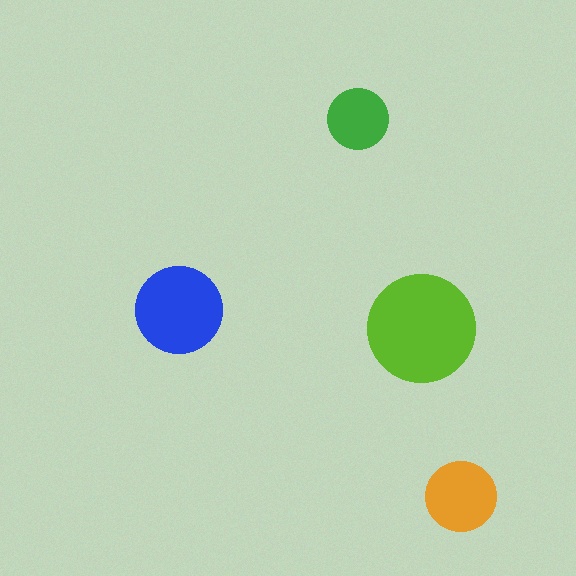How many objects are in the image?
There are 4 objects in the image.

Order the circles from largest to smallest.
the lime one, the blue one, the orange one, the green one.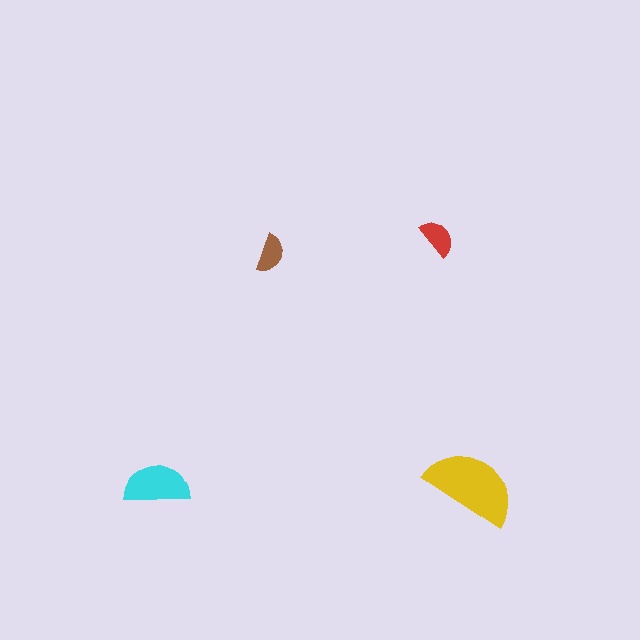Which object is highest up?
The red semicircle is topmost.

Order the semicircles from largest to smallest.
the yellow one, the cyan one, the red one, the brown one.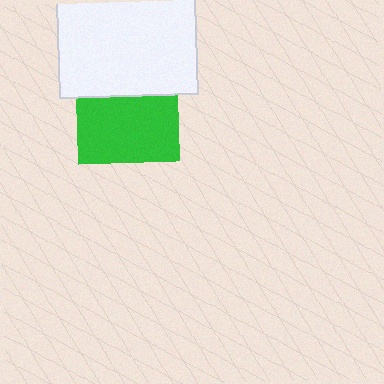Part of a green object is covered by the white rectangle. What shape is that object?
It is a square.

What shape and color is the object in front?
The object in front is a white rectangle.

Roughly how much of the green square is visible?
About half of it is visible (roughly 65%).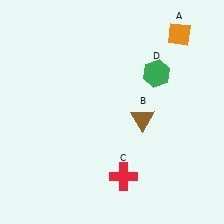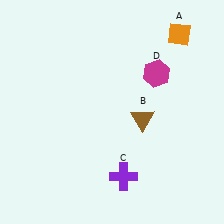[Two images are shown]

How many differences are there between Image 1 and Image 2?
There are 2 differences between the two images.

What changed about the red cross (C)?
In Image 1, C is red. In Image 2, it changed to purple.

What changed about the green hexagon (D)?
In Image 1, D is green. In Image 2, it changed to magenta.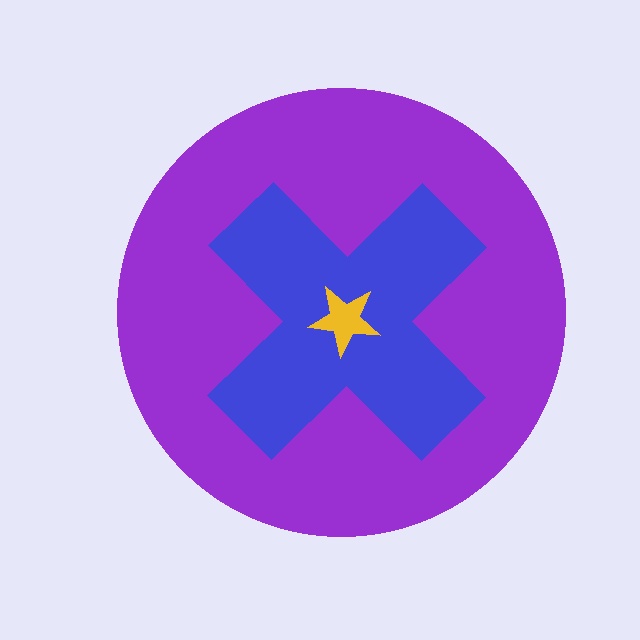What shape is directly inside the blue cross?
The yellow star.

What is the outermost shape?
The purple circle.